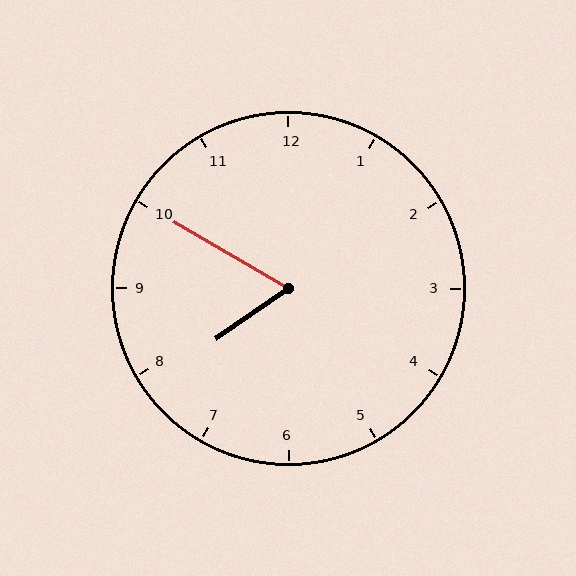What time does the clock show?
7:50.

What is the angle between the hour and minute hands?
Approximately 65 degrees.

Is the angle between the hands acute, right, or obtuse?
It is acute.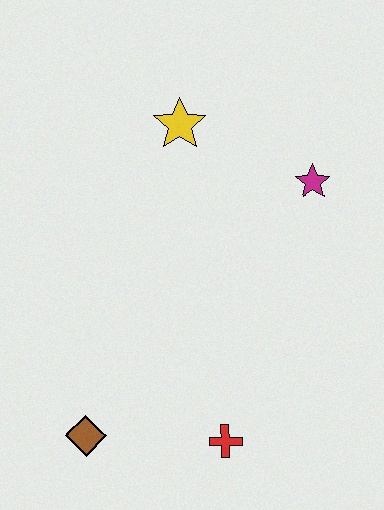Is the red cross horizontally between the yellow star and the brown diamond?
No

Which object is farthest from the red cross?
The yellow star is farthest from the red cross.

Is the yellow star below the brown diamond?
No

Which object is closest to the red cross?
The brown diamond is closest to the red cross.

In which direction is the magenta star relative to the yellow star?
The magenta star is to the right of the yellow star.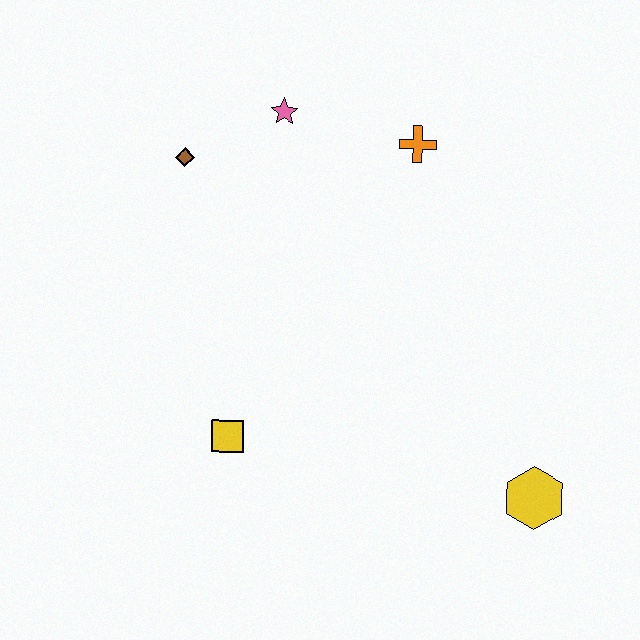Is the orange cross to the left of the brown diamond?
No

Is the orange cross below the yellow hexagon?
No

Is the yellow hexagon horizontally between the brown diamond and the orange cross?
No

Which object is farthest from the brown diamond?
The yellow hexagon is farthest from the brown diamond.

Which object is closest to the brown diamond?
The pink star is closest to the brown diamond.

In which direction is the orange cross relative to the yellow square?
The orange cross is above the yellow square.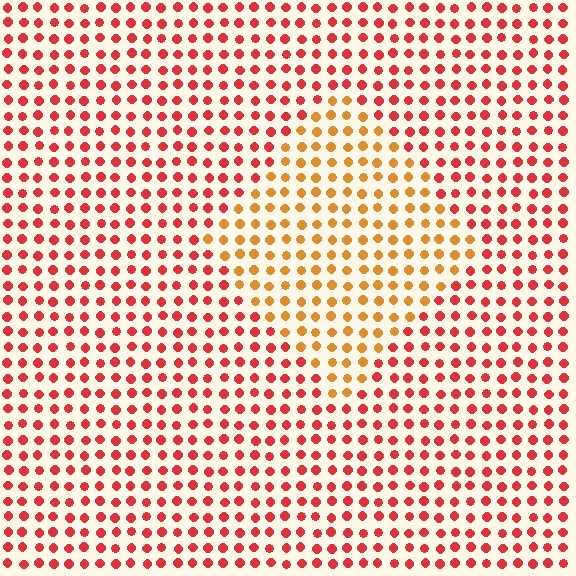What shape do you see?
I see a diamond.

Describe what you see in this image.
The image is filled with small red elements in a uniform arrangement. A diamond-shaped region is visible where the elements are tinted to a slightly different hue, forming a subtle color boundary.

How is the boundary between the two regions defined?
The boundary is defined purely by a slight shift in hue (about 37 degrees). Spacing, size, and orientation are identical on both sides.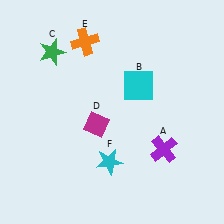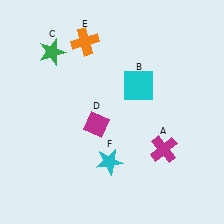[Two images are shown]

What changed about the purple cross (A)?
In Image 1, A is purple. In Image 2, it changed to magenta.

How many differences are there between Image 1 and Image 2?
There is 1 difference between the two images.